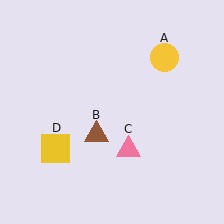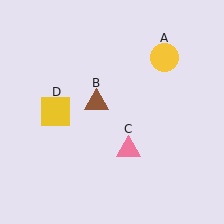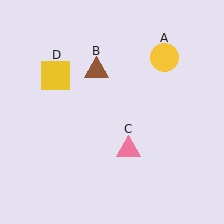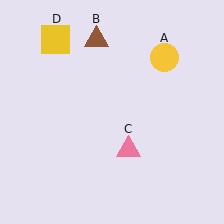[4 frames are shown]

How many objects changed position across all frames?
2 objects changed position: brown triangle (object B), yellow square (object D).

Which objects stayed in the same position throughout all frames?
Yellow circle (object A) and pink triangle (object C) remained stationary.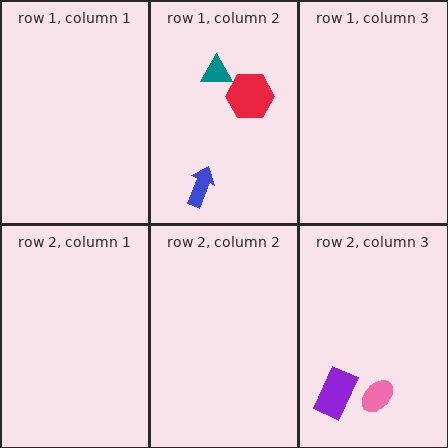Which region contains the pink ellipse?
The row 2, column 3 region.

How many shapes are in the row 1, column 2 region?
3.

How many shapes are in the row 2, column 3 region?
2.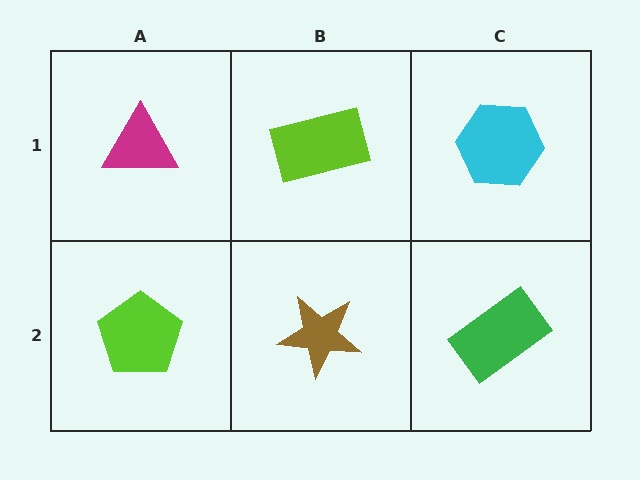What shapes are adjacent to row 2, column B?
A lime rectangle (row 1, column B), a lime pentagon (row 2, column A), a green rectangle (row 2, column C).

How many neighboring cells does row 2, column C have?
2.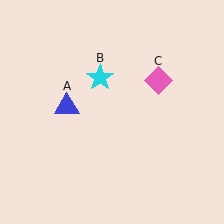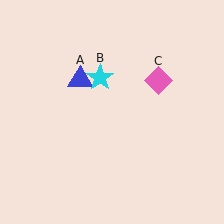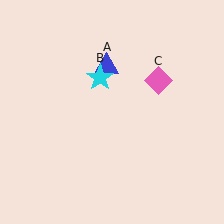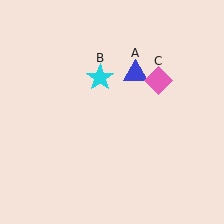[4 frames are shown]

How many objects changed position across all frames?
1 object changed position: blue triangle (object A).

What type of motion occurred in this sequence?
The blue triangle (object A) rotated clockwise around the center of the scene.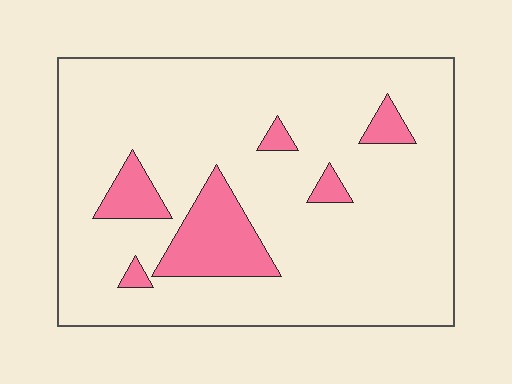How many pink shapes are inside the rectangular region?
6.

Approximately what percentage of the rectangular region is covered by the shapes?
Approximately 15%.